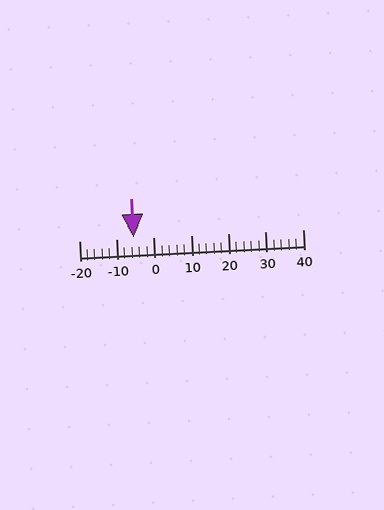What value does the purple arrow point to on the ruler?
The purple arrow points to approximately -5.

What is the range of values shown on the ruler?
The ruler shows values from -20 to 40.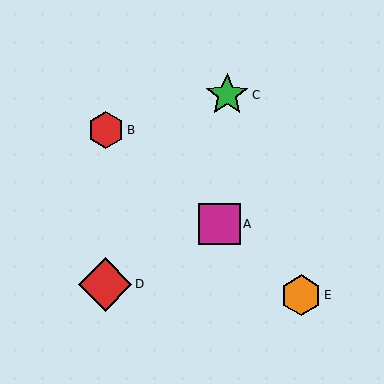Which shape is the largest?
The red diamond (labeled D) is the largest.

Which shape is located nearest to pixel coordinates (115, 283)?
The red diamond (labeled D) at (105, 284) is nearest to that location.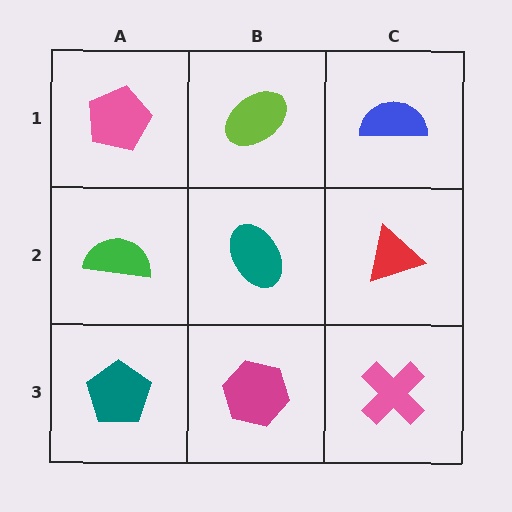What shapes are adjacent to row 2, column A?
A pink pentagon (row 1, column A), a teal pentagon (row 3, column A), a teal ellipse (row 2, column B).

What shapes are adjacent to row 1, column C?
A red triangle (row 2, column C), a lime ellipse (row 1, column B).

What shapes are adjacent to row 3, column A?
A green semicircle (row 2, column A), a magenta hexagon (row 3, column B).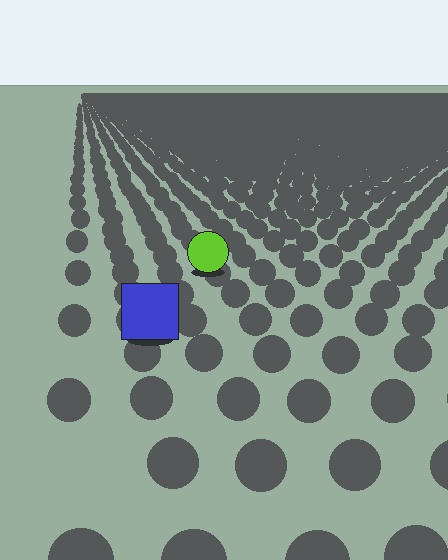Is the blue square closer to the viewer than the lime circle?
Yes. The blue square is closer — you can tell from the texture gradient: the ground texture is coarser near it.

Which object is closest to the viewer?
The blue square is closest. The texture marks near it are larger and more spread out.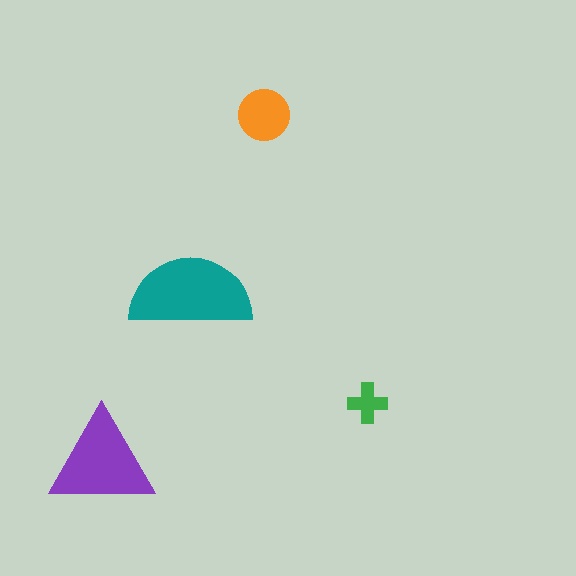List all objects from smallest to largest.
The green cross, the orange circle, the purple triangle, the teal semicircle.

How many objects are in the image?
There are 4 objects in the image.